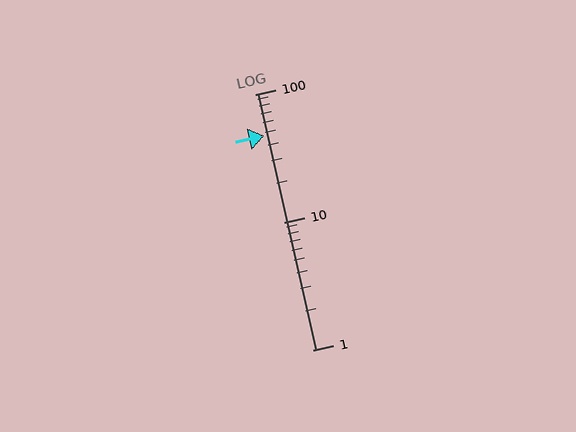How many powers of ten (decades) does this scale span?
The scale spans 2 decades, from 1 to 100.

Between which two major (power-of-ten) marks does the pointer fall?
The pointer is between 10 and 100.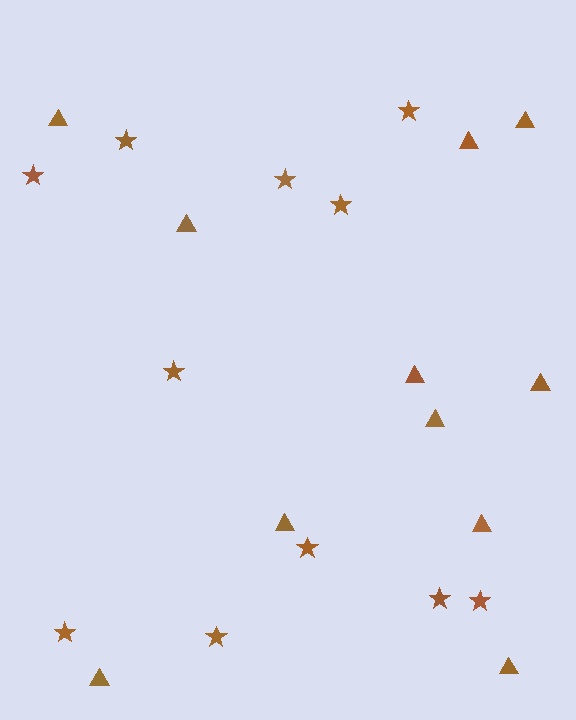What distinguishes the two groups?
There are 2 groups: one group of triangles (11) and one group of stars (11).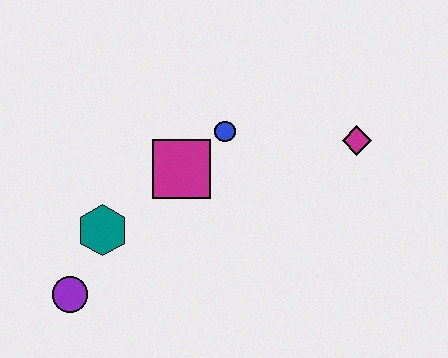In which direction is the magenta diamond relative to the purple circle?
The magenta diamond is to the right of the purple circle.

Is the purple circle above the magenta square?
No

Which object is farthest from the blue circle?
The purple circle is farthest from the blue circle.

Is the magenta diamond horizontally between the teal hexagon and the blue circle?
No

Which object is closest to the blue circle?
The magenta square is closest to the blue circle.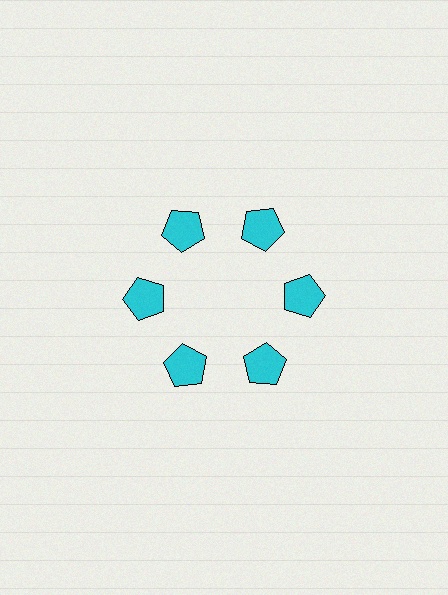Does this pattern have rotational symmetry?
Yes, this pattern has 6-fold rotational symmetry. It looks the same after rotating 60 degrees around the center.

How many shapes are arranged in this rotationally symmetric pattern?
There are 6 shapes, arranged in 6 groups of 1.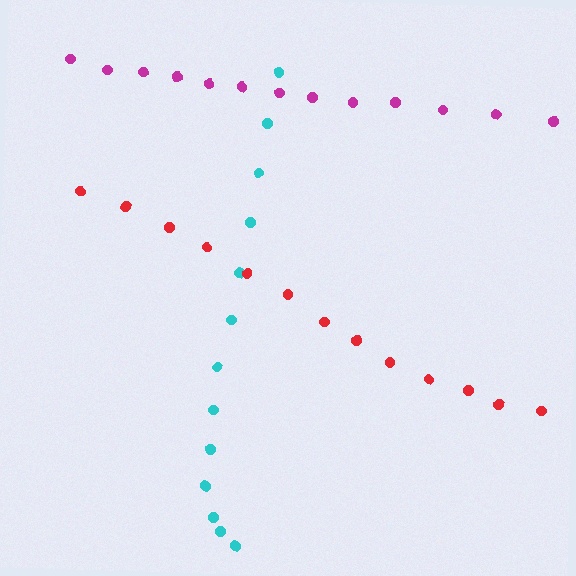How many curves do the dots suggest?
There are 3 distinct paths.